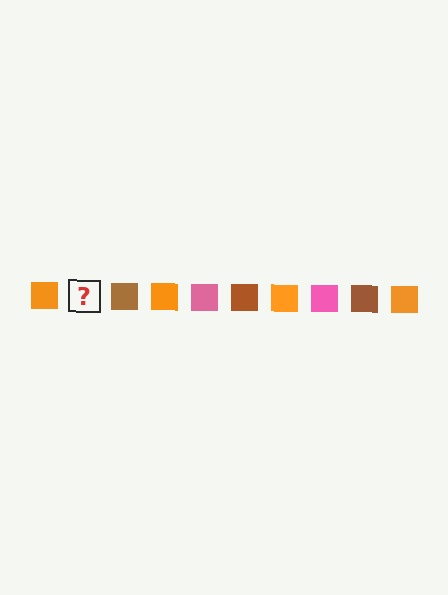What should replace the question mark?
The question mark should be replaced with a pink square.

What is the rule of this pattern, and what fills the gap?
The rule is that the pattern cycles through orange, pink, brown squares. The gap should be filled with a pink square.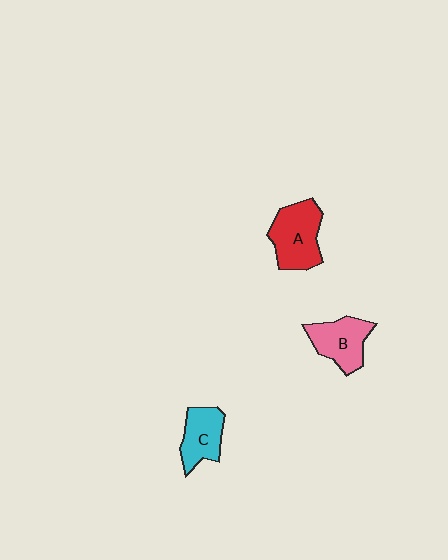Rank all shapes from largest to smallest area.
From largest to smallest: A (red), B (pink), C (cyan).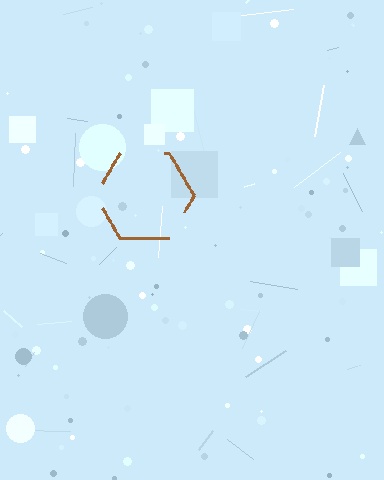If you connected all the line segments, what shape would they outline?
They would outline a hexagon.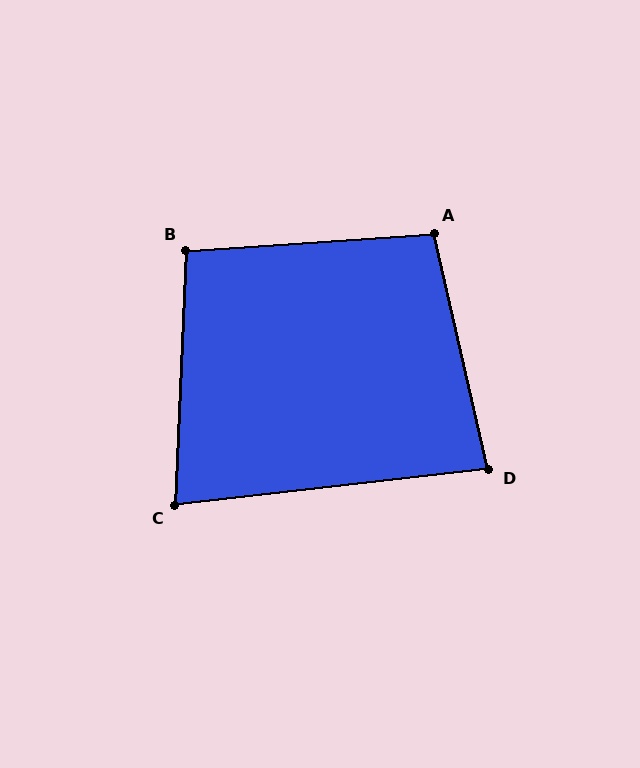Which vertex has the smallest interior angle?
C, at approximately 81 degrees.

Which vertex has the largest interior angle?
A, at approximately 99 degrees.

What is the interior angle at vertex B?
Approximately 96 degrees (obtuse).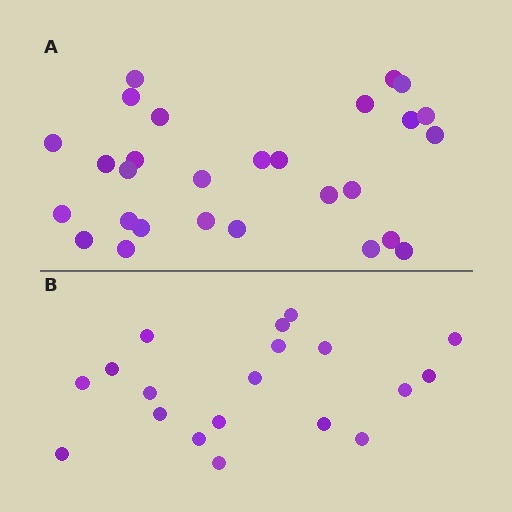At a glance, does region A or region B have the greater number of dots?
Region A (the top region) has more dots.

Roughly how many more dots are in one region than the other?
Region A has roughly 8 or so more dots than region B.